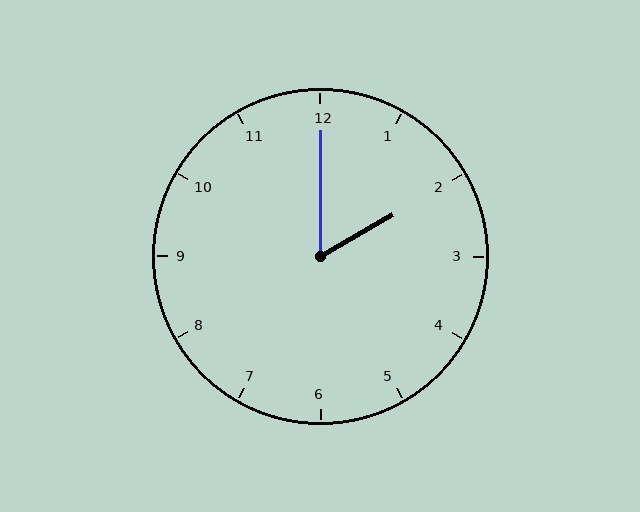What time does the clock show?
2:00.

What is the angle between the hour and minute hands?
Approximately 60 degrees.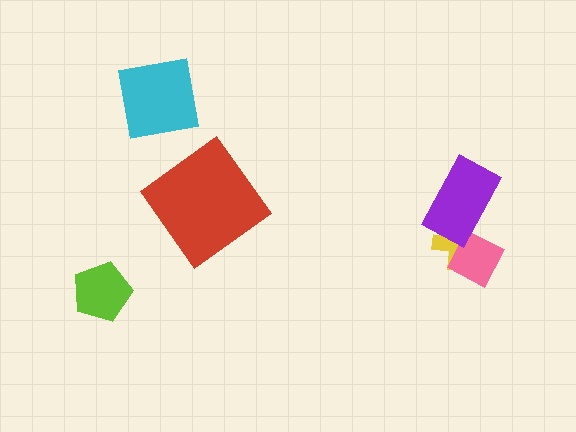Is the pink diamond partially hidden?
Yes, it is partially covered by another shape.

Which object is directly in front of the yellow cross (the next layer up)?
The pink diamond is directly in front of the yellow cross.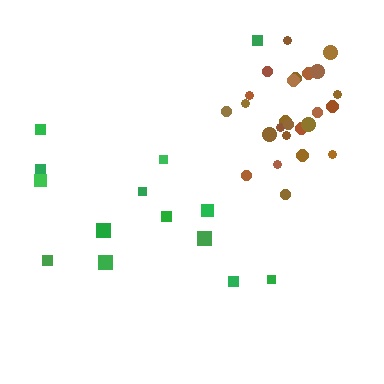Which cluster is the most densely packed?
Brown.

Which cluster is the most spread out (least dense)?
Green.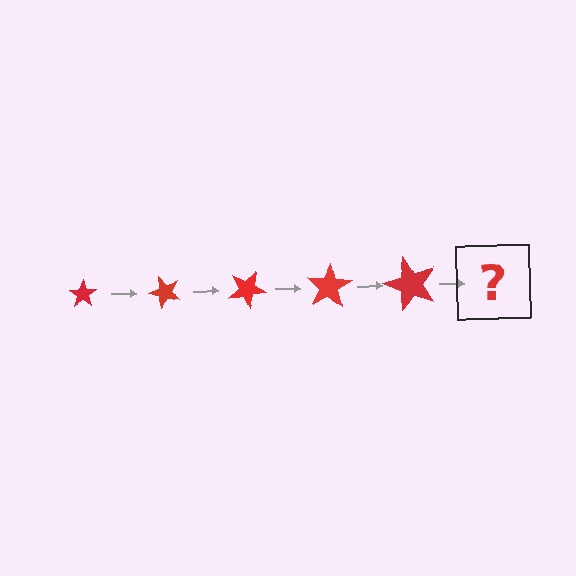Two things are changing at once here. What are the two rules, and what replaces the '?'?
The two rules are that the star grows larger each step and it rotates 50 degrees each step. The '?' should be a star, larger than the previous one and rotated 250 degrees from the start.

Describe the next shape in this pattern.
It should be a star, larger than the previous one and rotated 250 degrees from the start.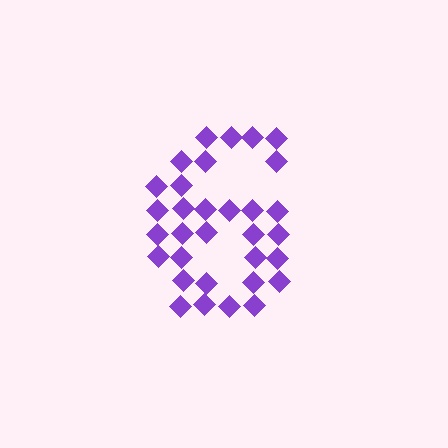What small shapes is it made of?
It is made of small diamonds.